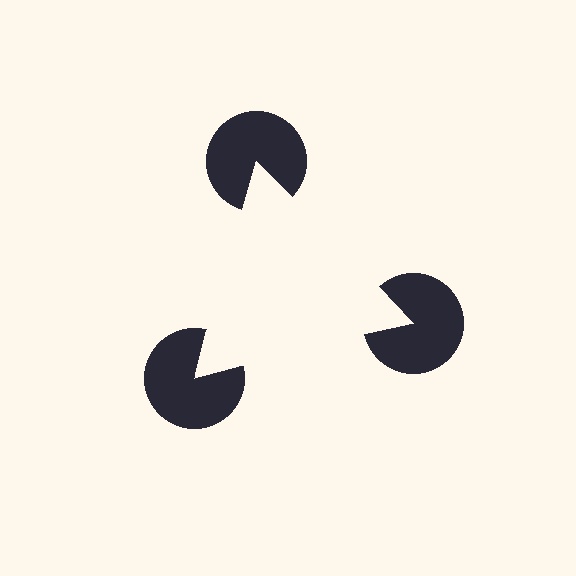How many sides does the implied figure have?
3 sides.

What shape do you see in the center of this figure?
An illusory triangle — its edges are inferred from the aligned wedge cuts in the pac-man discs, not physically drawn.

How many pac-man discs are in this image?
There are 3 — one at each vertex of the illusory triangle.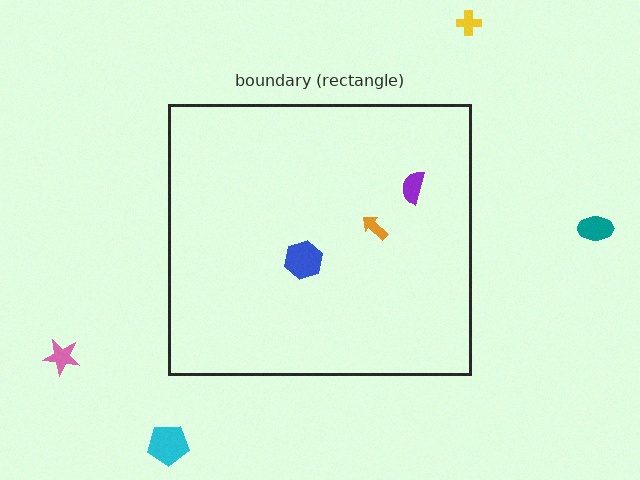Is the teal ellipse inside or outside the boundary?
Outside.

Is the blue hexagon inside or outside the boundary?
Inside.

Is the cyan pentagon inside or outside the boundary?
Outside.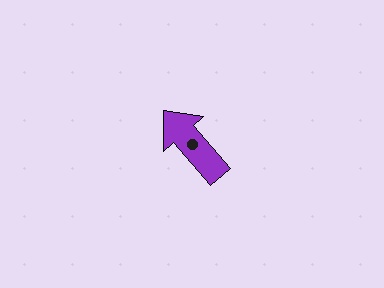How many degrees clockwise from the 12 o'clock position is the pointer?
Approximately 319 degrees.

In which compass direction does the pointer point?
Northwest.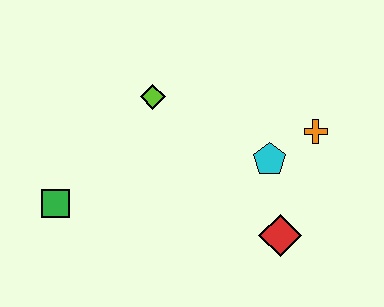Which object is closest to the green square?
The lime diamond is closest to the green square.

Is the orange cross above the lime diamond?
No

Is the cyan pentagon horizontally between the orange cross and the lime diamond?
Yes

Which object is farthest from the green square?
The orange cross is farthest from the green square.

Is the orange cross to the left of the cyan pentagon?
No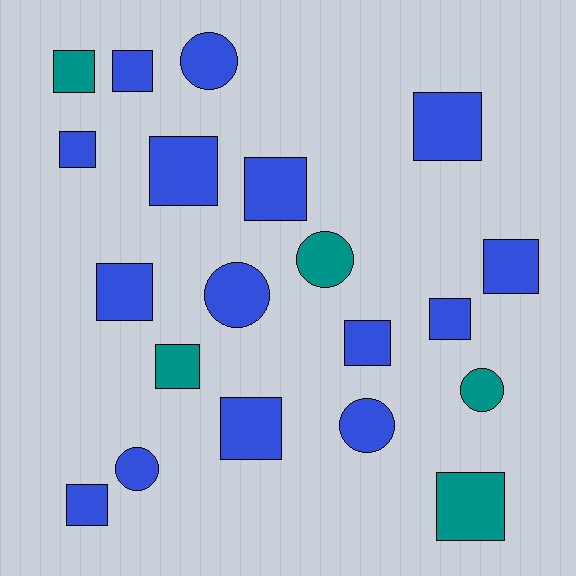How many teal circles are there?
There are 2 teal circles.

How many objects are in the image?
There are 20 objects.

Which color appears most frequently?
Blue, with 15 objects.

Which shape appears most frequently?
Square, with 14 objects.